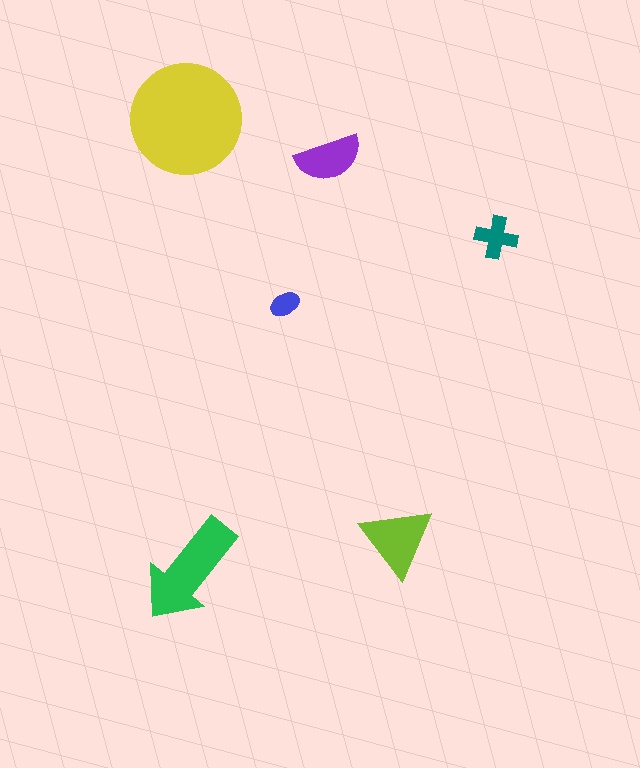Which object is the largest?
The yellow circle.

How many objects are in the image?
There are 6 objects in the image.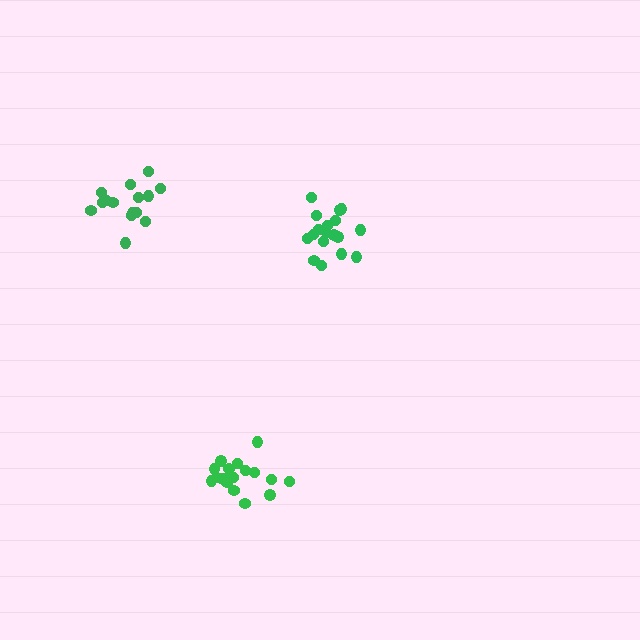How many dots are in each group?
Group 1: 18 dots, Group 2: 15 dots, Group 3: 18 dots (51 total).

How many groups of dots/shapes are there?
There are 3 groups.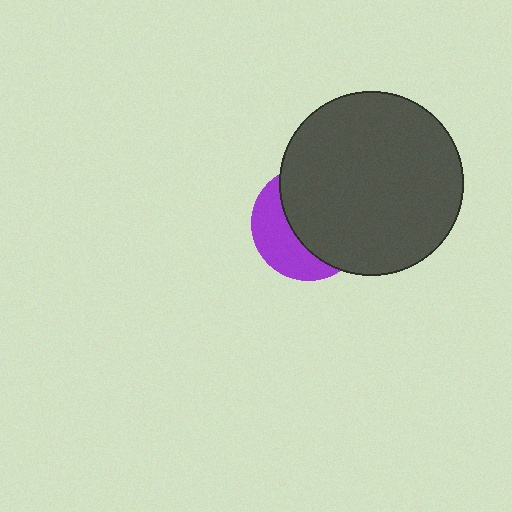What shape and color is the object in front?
The object in front is a dark gray circle.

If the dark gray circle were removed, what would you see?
You would see the complete purple circle.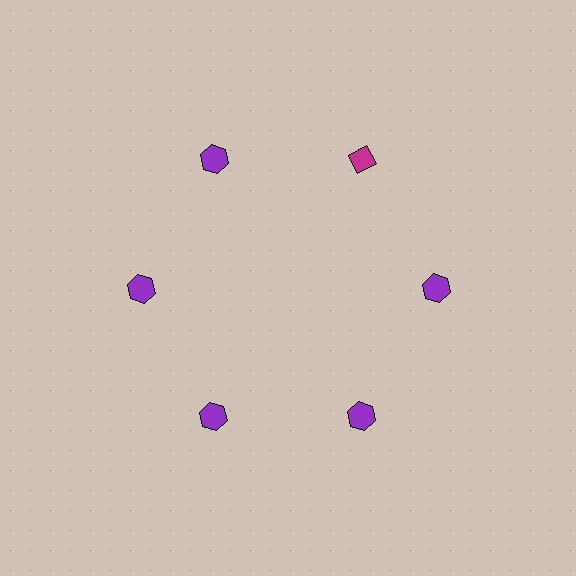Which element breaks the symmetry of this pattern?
The magenta diamond at roughly the 1 o'clock position breaks the symmetry. All other shapes are purple hexagons.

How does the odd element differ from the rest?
It differs in both color (magenta instead of purple) and shape (diamond instead of hexagon).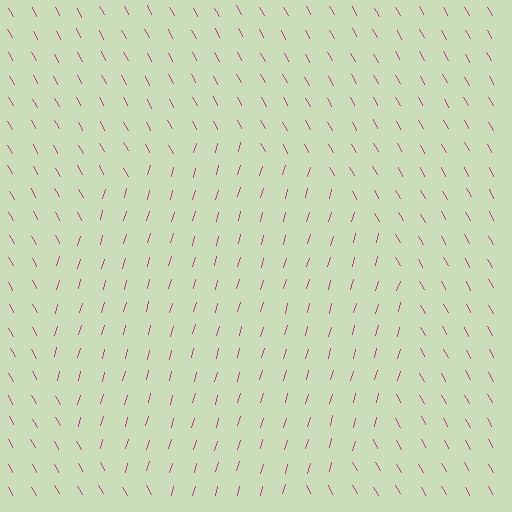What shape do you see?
I see a circle.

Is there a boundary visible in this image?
Yes, there is a texture boundary formed by a change in line orientation.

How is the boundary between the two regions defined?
The boundary is defined purely by a change in line orientation (approximately 45 degrees difference). All lines are the same color and thickness.